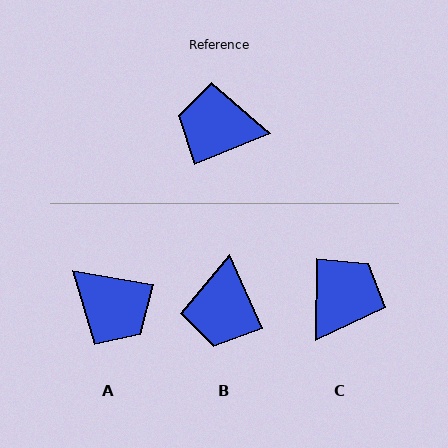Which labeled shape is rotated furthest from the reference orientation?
A, about 148 degrees away.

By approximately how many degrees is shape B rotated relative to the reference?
Approximately 91 degrees counter-clockwise.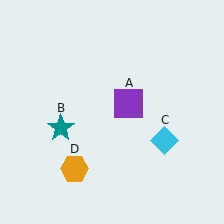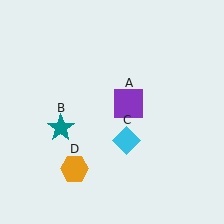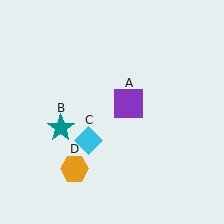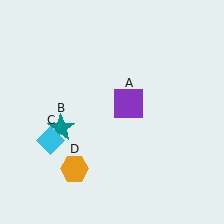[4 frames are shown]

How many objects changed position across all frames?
1 object changed position: cyan diamond (object C).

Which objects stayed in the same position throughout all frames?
Purple square (object A) and teal star (object B) and orange hexagon (object D) remained stationary.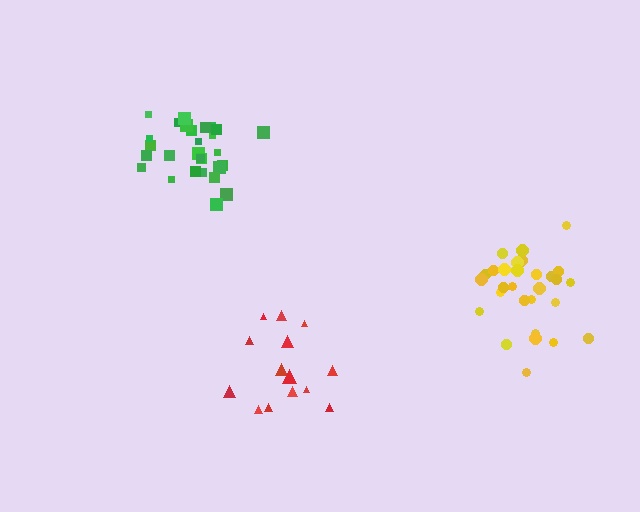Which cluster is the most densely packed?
Yellow.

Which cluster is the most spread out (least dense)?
Red.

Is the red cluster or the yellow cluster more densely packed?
Yellow.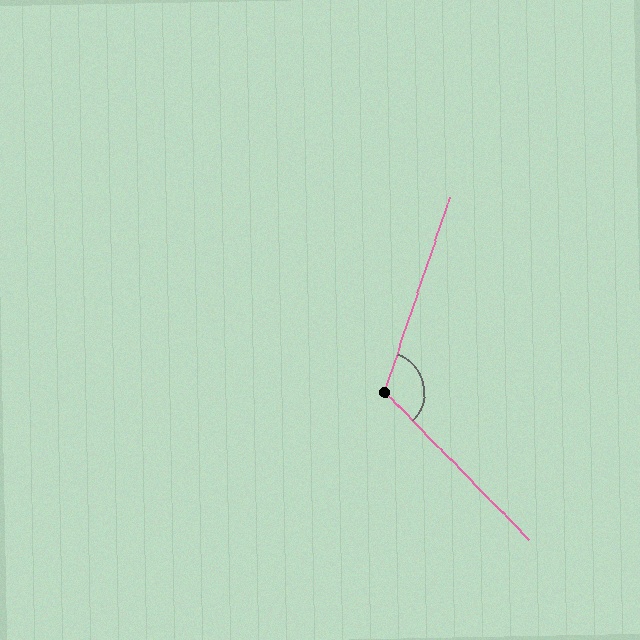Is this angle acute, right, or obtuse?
It is obtuse.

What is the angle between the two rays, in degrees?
Approximately 117 degrees.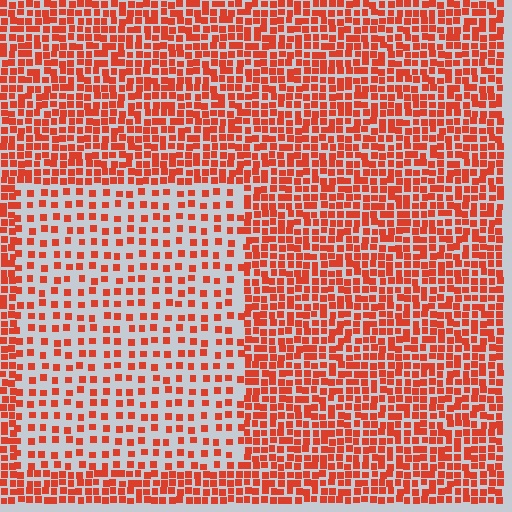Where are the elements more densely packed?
The elements are more densely packed outside the rectangle boundary.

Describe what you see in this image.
The image contains small red elements arranged at two different densities. A rectangle-shaped region is visible where the elements are less densely packed than the surrounding area.